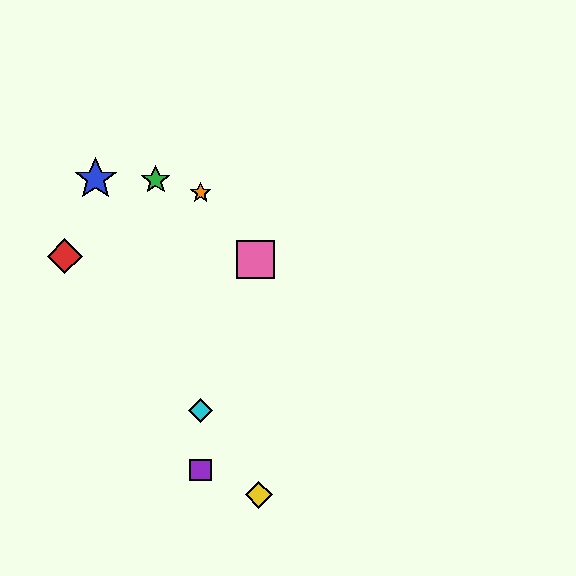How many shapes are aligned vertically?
3 shapes (the purple square, the orange star, the cyan diamond) are aligned vertically.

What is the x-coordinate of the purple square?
The purple square is at x≈201.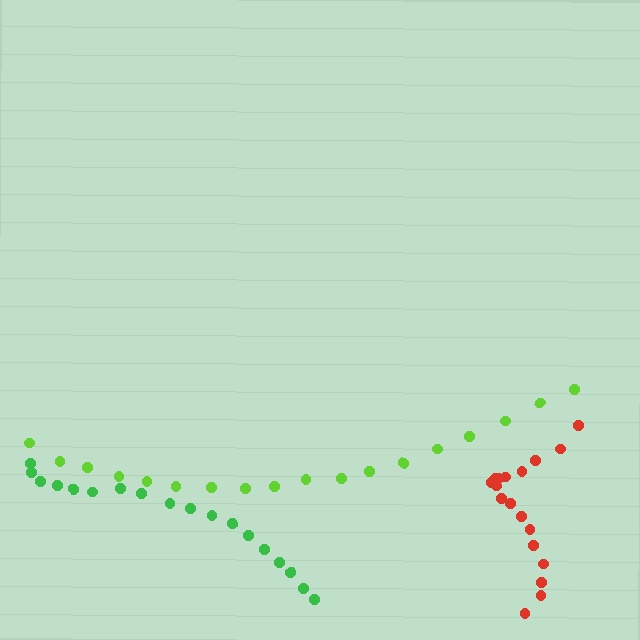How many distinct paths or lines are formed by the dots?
There are 3 distinct paths.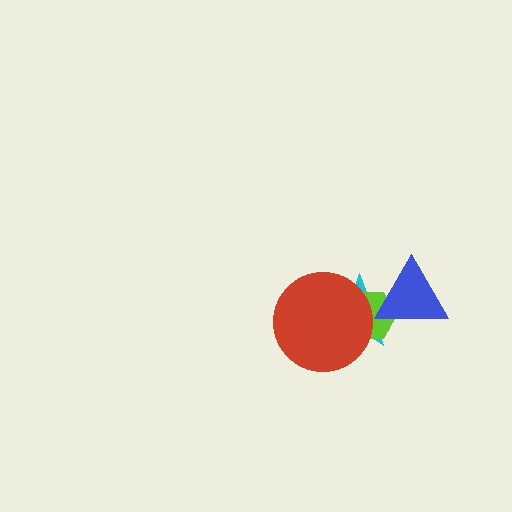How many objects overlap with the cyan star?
3 objects overlap with the cyan star.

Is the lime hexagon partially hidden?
Yes, it is partially covered by another shape.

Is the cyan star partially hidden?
Yes, it is partially covered by another shape.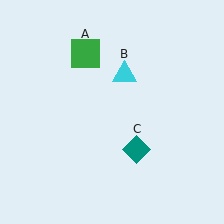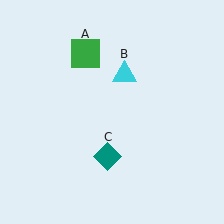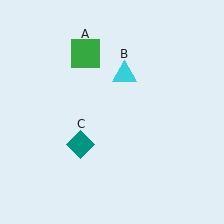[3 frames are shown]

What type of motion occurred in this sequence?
The teal diamond (object C) rotated clockwise around the center of the scene.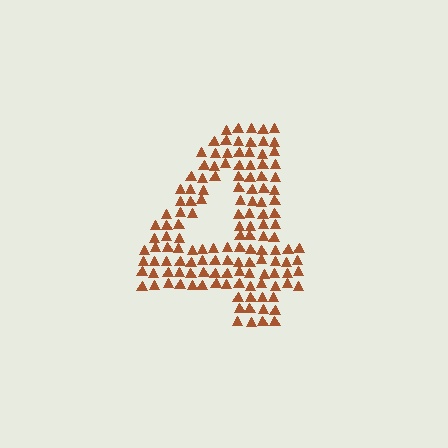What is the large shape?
The large shape is the digit 4.